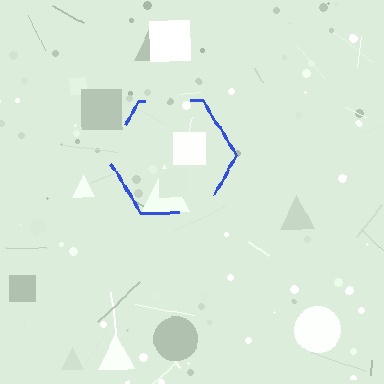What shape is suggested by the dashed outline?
The dashed outline suggests a hexagon.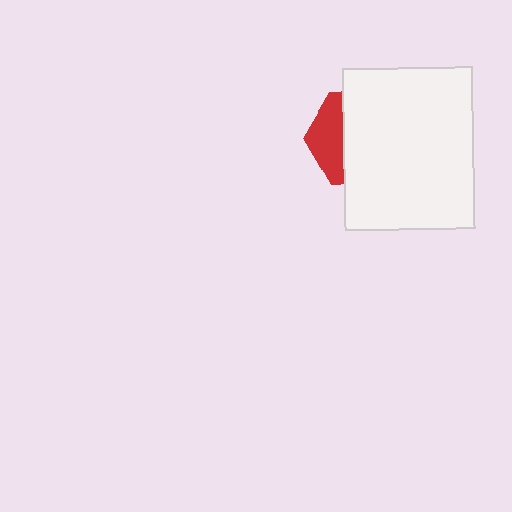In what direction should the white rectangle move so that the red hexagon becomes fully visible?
The white rectangle should move right. That is the shortest direction to clear the overlap and leave the red hexagon fully visible.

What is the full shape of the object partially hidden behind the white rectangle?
The partially hidden object is a red hexagon.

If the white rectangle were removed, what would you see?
You would see the complete red hexagon.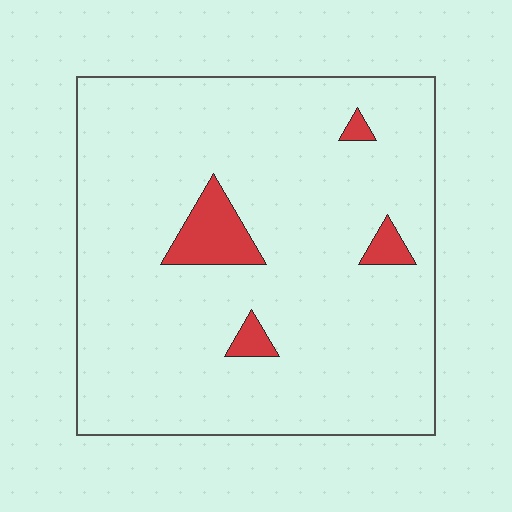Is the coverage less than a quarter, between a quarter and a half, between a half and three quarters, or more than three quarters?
Less than a quarter.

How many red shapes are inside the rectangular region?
4.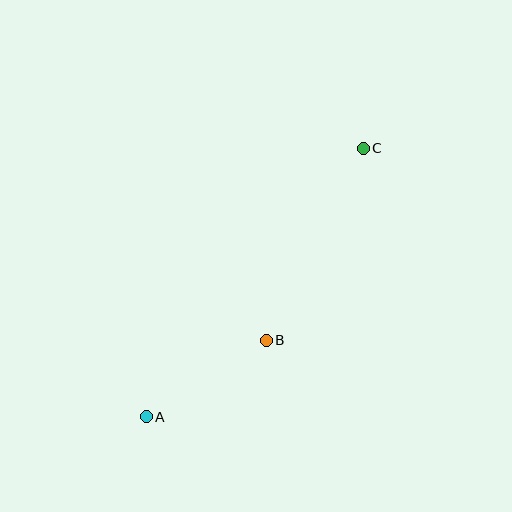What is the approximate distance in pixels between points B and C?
The distance between B and C is approximately 215 pixels.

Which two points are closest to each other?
Points A and B are closest to each other.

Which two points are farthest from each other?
Points A and C are farthest from each other.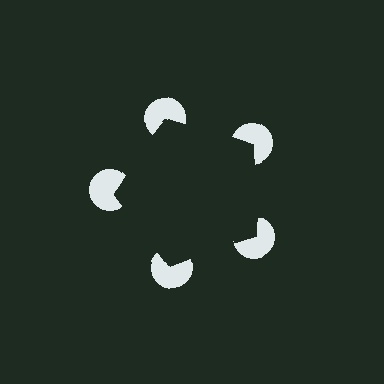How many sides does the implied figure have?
5 sides.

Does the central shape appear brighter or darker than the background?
It typically appears slightly darker than the background, even though no actual brightness change is drawn.